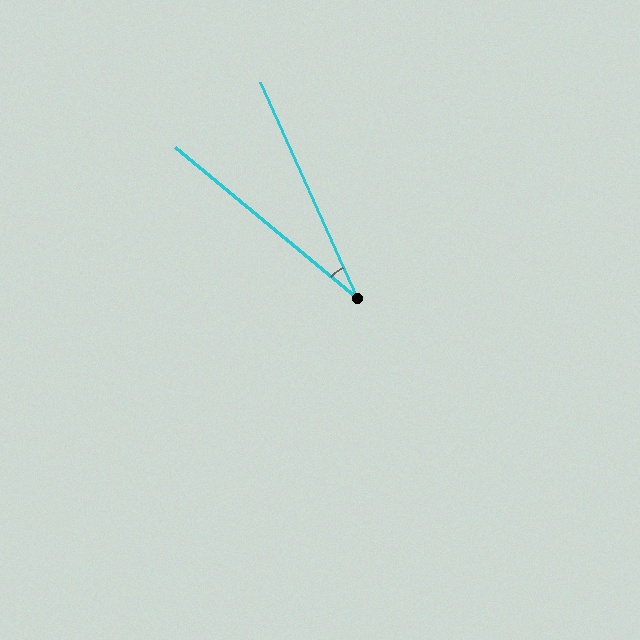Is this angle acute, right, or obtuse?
It is acute.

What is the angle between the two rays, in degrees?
Approximately 26 degrees.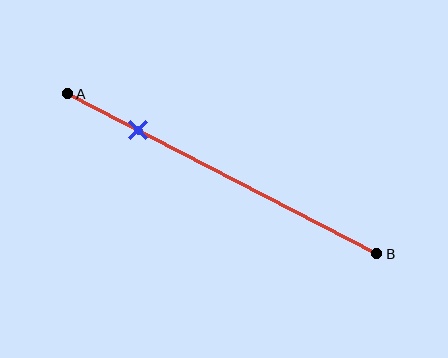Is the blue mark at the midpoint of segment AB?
No, the mark is at about 25% from A, not at the 50% midpoint.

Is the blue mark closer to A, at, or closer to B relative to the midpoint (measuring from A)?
The blue mark is closer to point A than the midpoint of segment AB.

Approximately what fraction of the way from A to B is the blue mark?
The blue mark is approximately 25% of the way from A to B.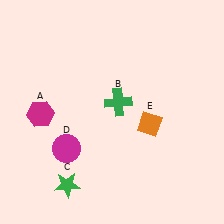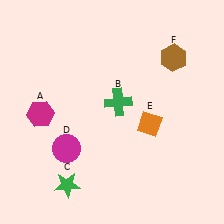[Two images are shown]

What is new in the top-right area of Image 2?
A brown hexagon (F) was added in the top-right area of Image 2.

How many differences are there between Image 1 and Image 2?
There is 1 difference between the two images.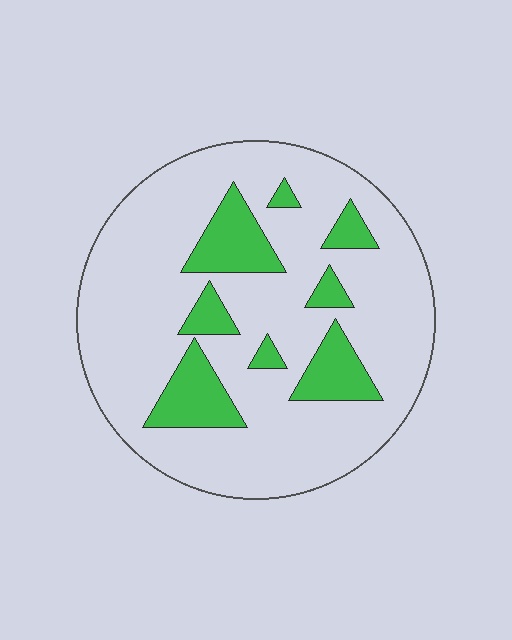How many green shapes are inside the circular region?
8.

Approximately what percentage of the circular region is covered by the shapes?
Approximately 20%.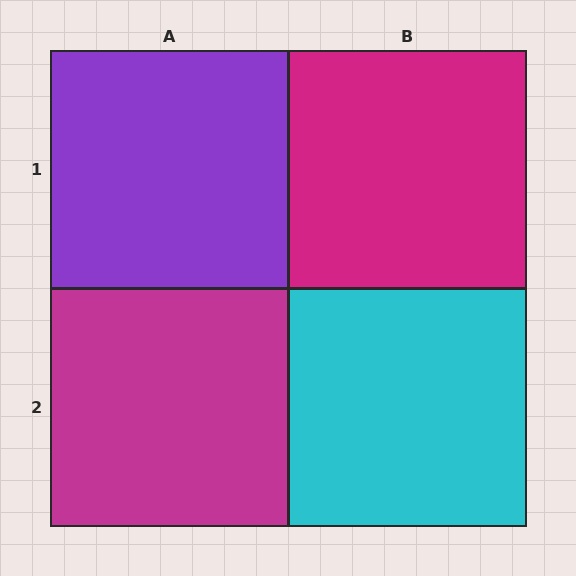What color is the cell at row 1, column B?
Magenta.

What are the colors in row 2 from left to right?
Magenta, cyan.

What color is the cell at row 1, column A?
Purple.